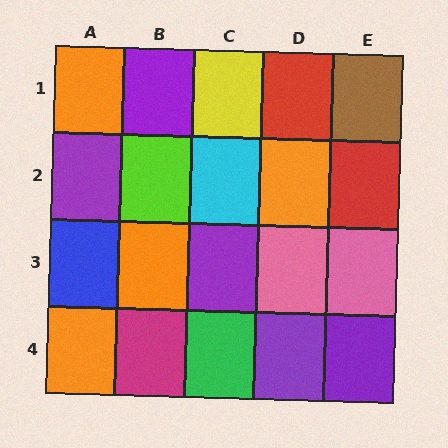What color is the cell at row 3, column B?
Orange.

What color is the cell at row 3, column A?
Blue.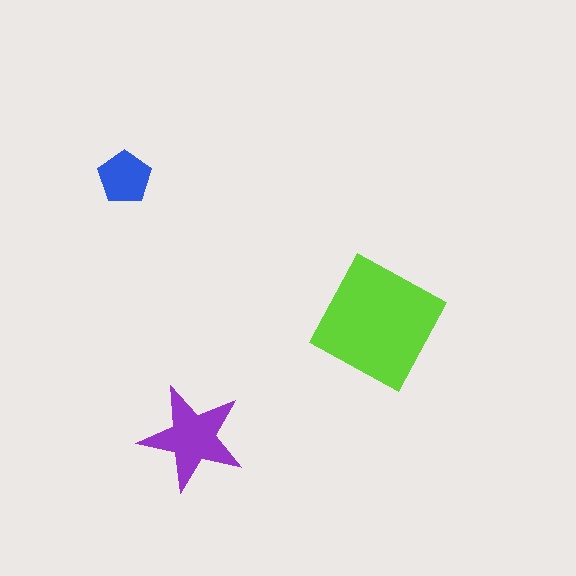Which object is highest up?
The blue pentagon is topmost.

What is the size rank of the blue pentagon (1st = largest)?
3rd.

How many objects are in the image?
There are 3 objects in the image.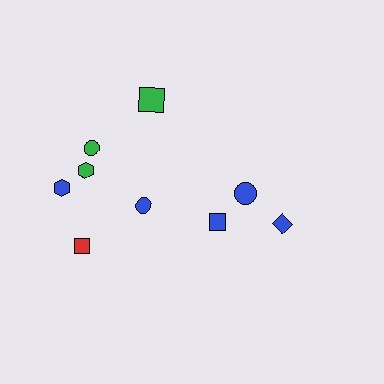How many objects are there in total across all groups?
There are 9 objects.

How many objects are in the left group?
There are 6 objects.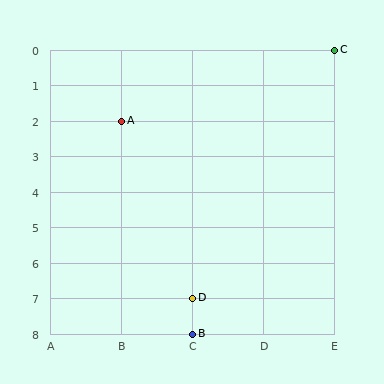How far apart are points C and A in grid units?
Points C and A are 3 columns and 2 rows apart (about 3.6 grid units diagonally).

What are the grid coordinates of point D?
Point D is at grid coordinates (C, 7).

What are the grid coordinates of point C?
Point C is at grid coordinates (E, 0).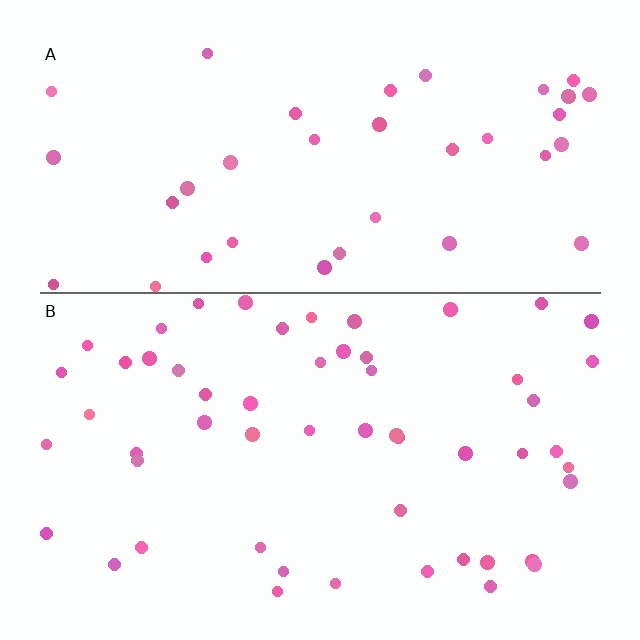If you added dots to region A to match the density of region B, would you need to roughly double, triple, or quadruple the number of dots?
Approximately double.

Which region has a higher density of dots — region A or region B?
B (the bottom).